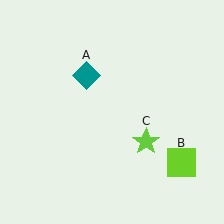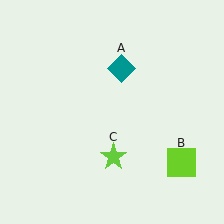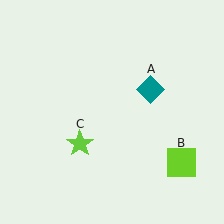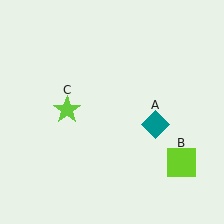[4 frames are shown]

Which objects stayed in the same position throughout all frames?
Lime square (object B) remained stationary.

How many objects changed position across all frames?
2 objects changed position: teal diamond (object A), lime star (object C).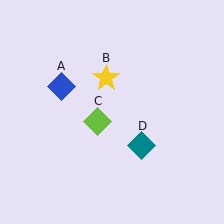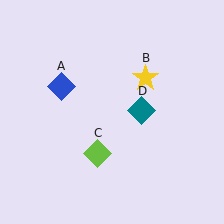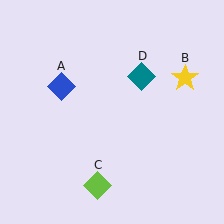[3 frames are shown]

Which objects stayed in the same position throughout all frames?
Blue diamond (object A) remained stationary.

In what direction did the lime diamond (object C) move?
The lime diamond (object C) moved down.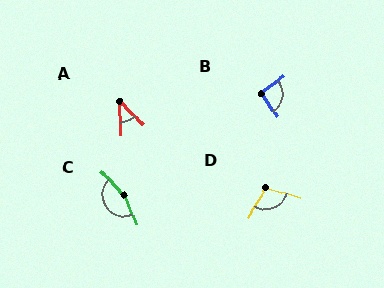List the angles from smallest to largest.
A (43°), B (92°), D (105°), C (159°).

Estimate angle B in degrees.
Approximately 92 degrees.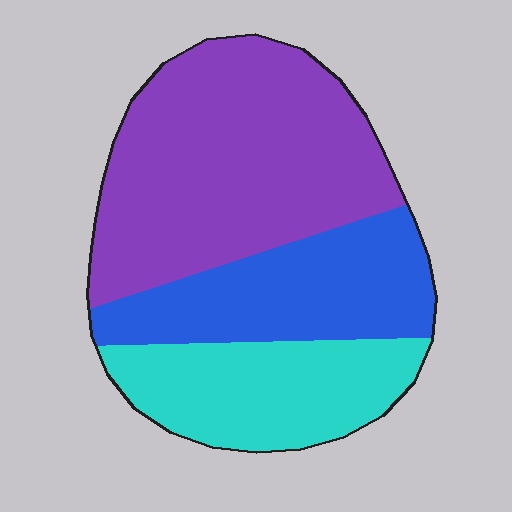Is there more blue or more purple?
Purple.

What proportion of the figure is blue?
Blue takes up about one quarter (1/4) of the figure.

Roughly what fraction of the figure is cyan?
Cyan covers about 25% of the figure.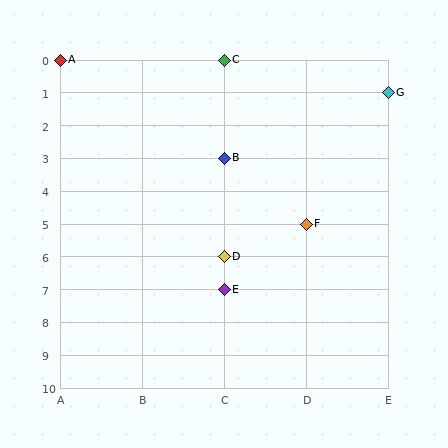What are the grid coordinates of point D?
Point D is at grid coordinates (C, 6).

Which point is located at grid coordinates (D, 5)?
Point F is at (D, 5).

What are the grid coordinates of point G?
Point G is at grid coordinates (E, 1).